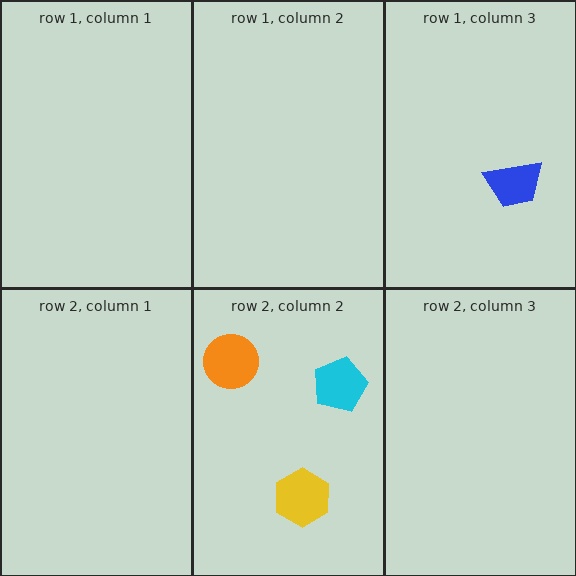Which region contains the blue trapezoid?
The row 1, column 3 region.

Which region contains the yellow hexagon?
The row 2, column 2 region.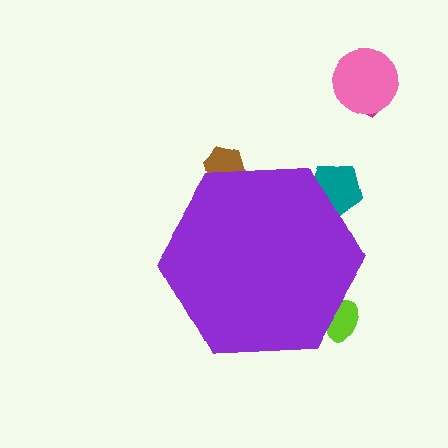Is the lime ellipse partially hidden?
Yes, the lime ellipse is partially hidden behind the purple hexagon.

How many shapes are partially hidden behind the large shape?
3 shapes are partially hidden.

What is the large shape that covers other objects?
A purple hexagon.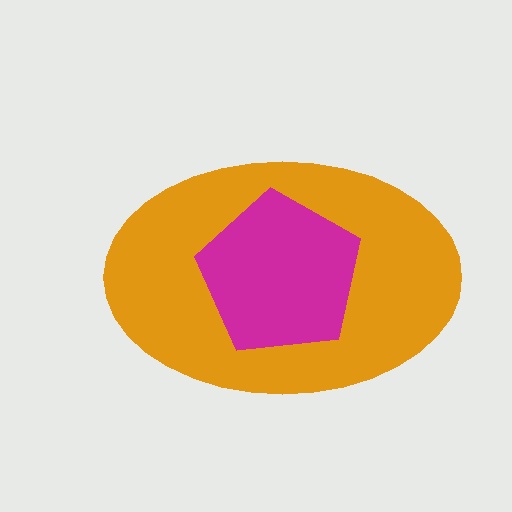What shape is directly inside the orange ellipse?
The magenta pentagon.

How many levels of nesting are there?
2.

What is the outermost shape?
The orange ellipse.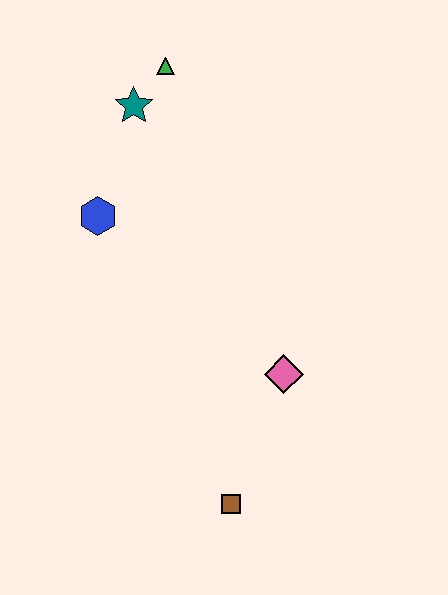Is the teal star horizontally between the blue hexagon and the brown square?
Yes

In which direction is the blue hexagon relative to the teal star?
The blue hexagon is below the teal star.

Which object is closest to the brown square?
The pink diamond is closest to the brown square.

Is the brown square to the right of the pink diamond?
No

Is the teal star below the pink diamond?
No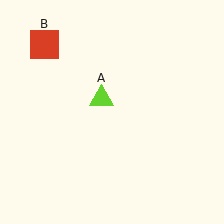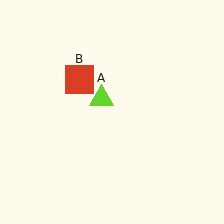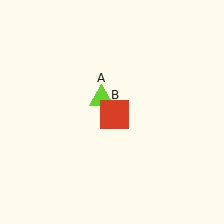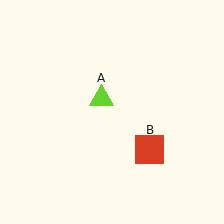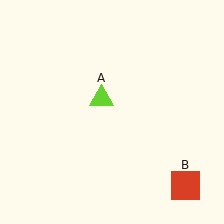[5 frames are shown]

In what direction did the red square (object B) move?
The red square (object B) moved down and to the right.